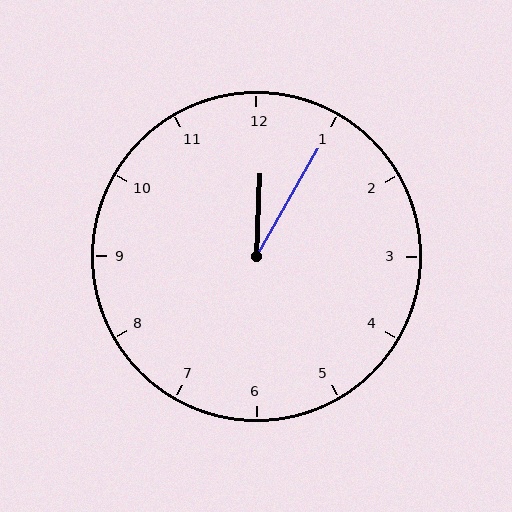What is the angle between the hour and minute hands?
Approximately 28 degrees.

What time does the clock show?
12:05.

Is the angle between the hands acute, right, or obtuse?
It is acute.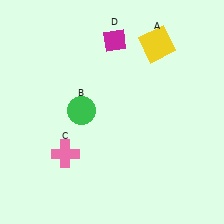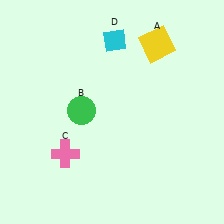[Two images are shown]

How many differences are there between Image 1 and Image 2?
There is 1 difference between the two images.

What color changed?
The diamond (D) changed from magenta in Image 1 to cyan in Image 2.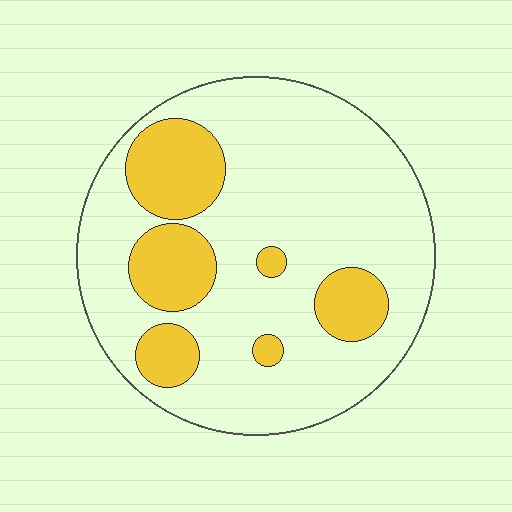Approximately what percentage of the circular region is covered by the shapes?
Approximately 25%.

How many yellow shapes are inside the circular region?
6.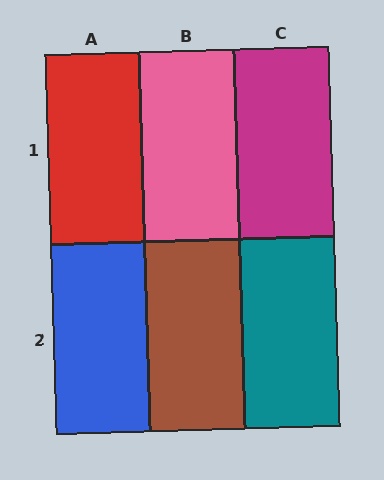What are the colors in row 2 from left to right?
Blue, brown, teal.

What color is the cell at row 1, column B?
Pink.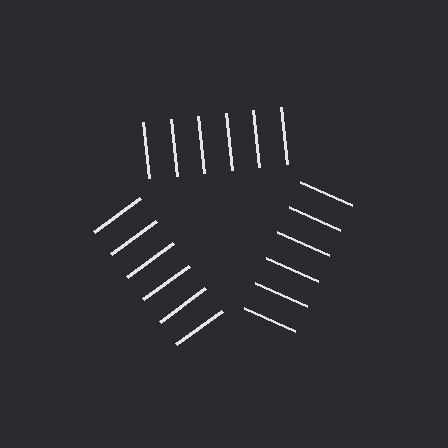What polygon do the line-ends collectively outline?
An illusory triangle — the line segments terminate on its edges but no continuous stroke is drawn.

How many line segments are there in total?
18 — 6 along each of the 3 edges.